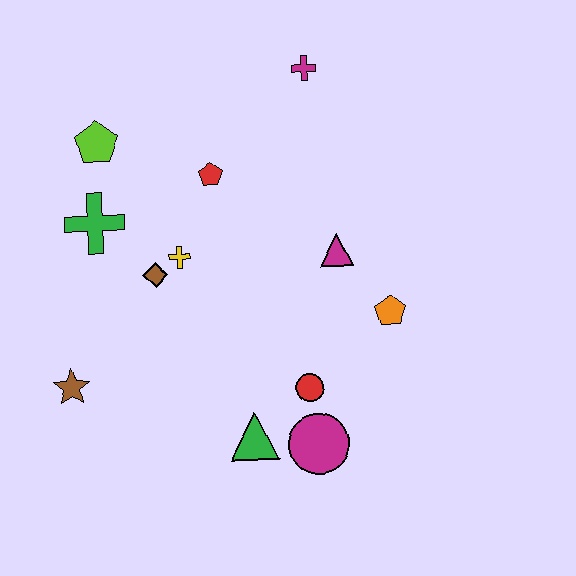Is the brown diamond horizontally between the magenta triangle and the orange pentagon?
No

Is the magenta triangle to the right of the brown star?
Yes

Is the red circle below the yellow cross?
Yes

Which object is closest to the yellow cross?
The brown diamond is closest to the yellow cross.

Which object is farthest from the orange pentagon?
The lime pentagon is farthest from the orange pentagon.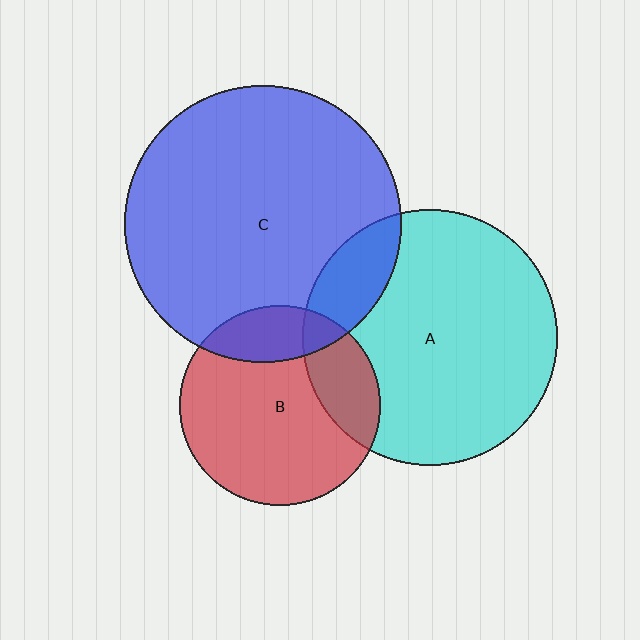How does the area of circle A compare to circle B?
Approximately 1.6 times.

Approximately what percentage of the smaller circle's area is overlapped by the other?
Approximately 15%.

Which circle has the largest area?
Circle C (blue).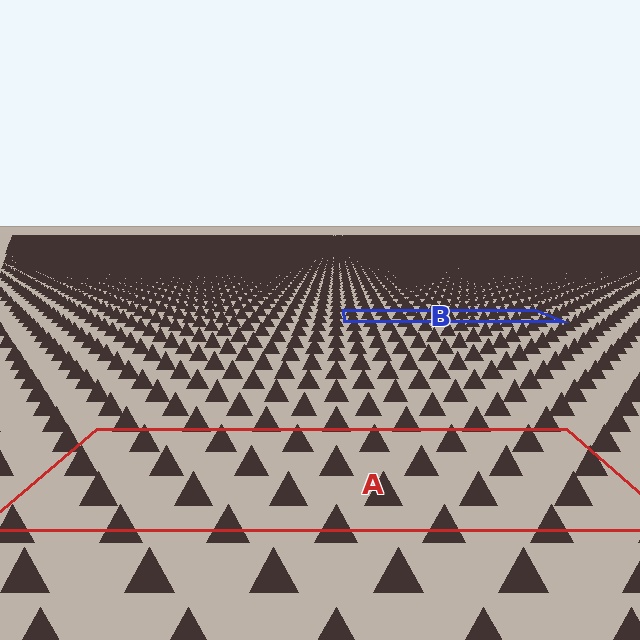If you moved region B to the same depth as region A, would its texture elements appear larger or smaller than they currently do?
They would appear larger. At a closer depth, the same texture elements are projected at a bigger on-screen size.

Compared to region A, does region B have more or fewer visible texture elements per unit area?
Region B has more texture elements per unit area — they are packed more densely because it is farther away.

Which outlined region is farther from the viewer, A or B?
Region B is farther from the viewer — the texture elements inside it appear smaller and more densely packed.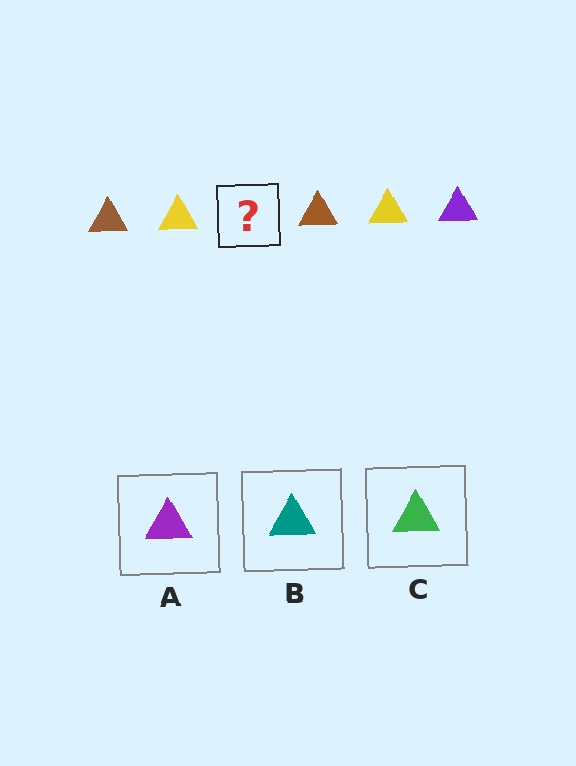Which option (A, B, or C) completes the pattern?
A.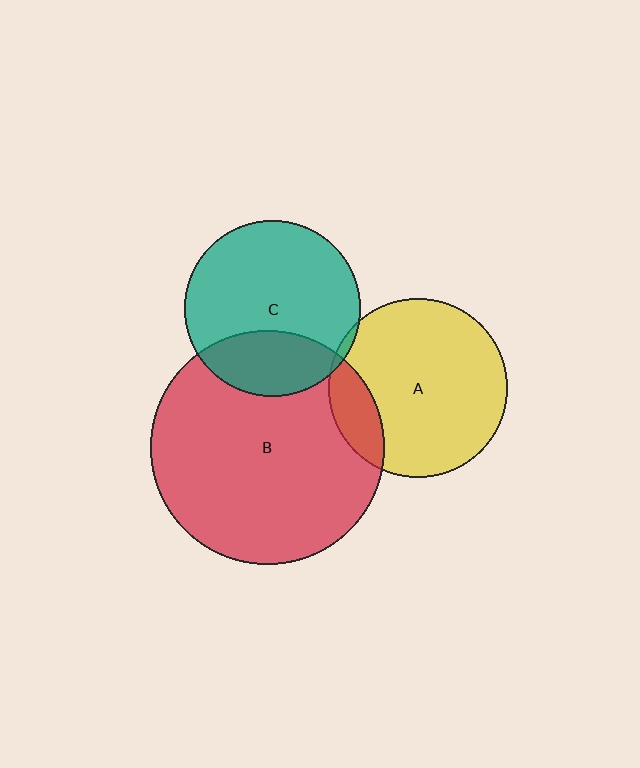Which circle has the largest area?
Circle B (red).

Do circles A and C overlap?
Yes.